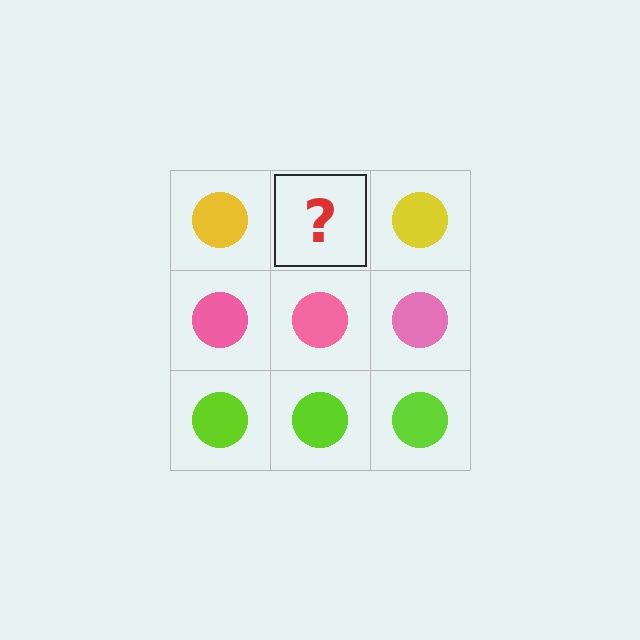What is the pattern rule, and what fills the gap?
The rule is that each row has a consistent color. The gap should be filled with a yellow circle.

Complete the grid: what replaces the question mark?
The question mark should be replaced with a yellow circle.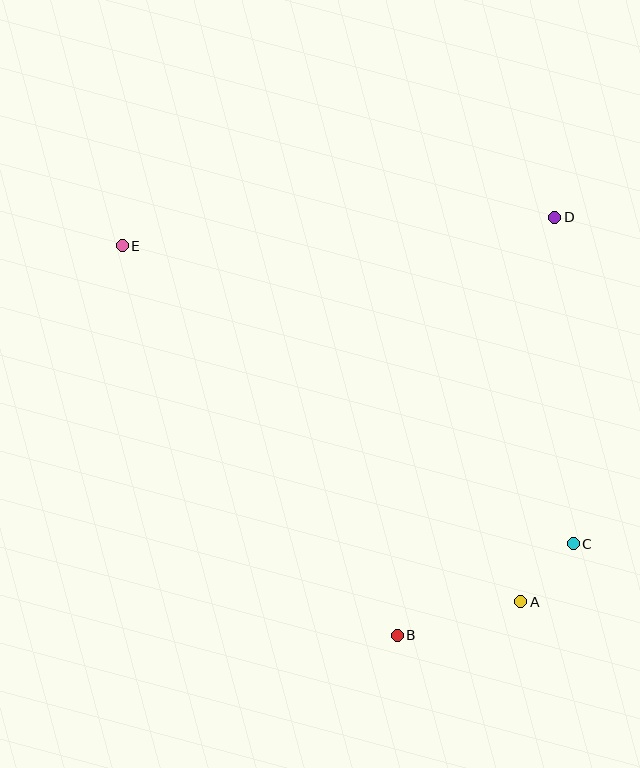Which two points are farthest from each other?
Points C and E are farthest from each other.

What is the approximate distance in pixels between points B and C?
The distance between B and C is approximately 198 pixels.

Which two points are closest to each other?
Points A and C are closest to each other.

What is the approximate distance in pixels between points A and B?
The distance between A and B is approximately 128 pixels.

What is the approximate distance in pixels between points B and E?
The distance between B and E is approximately 477 pixels.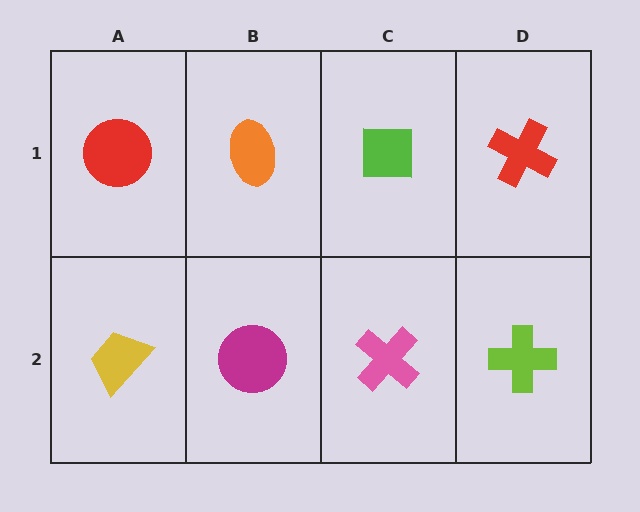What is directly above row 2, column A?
A red circle.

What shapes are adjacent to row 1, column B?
A magenta circle (row 2, column B), a red circle (row 1, column A), a lime square (row 1, column C).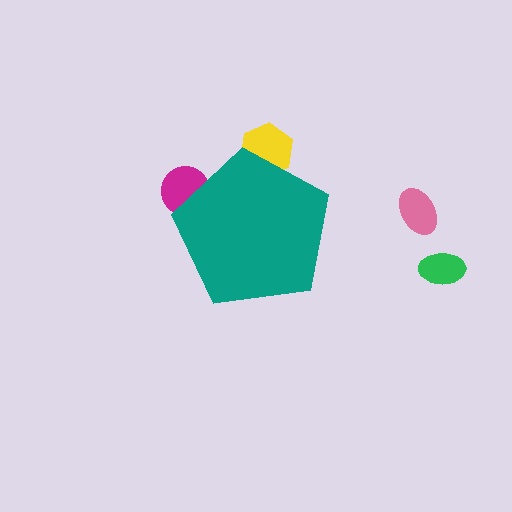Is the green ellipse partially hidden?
No, the green ellipse is fully visible.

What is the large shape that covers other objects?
A teal pentagon.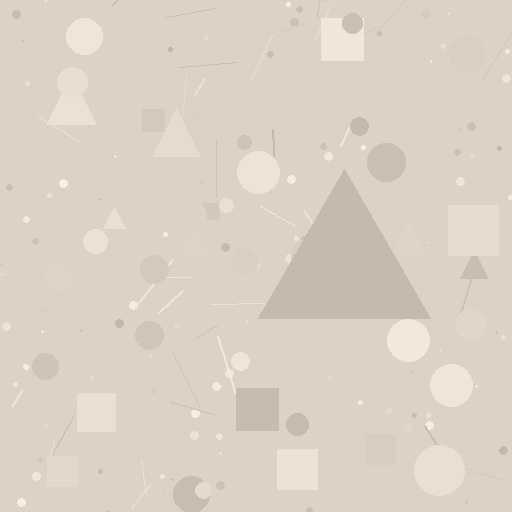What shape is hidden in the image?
A triangle is hidden in the image.